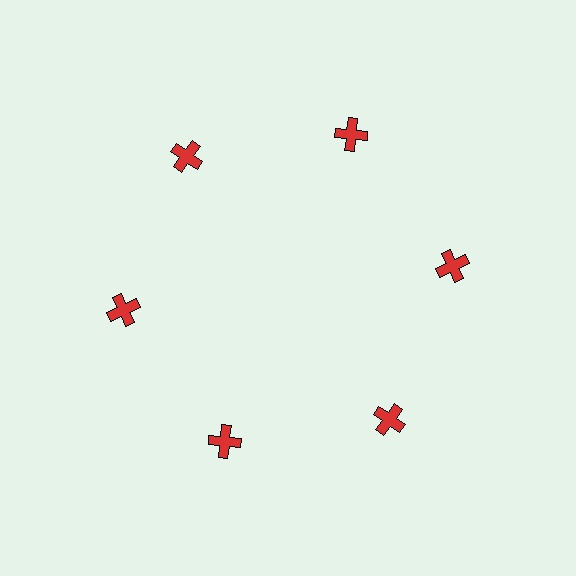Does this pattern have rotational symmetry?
Yes, this pattern has 6-fold rotational symmetry. It looks the same after rotating 60 degrees around the center.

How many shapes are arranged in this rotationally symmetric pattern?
There are 6 shapes, arranged in 6 groups of 1.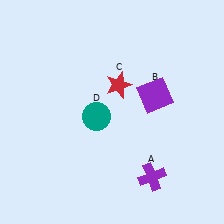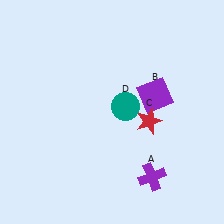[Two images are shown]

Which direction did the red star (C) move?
The red star (C) moved down.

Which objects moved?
The objects that moved are: the red star (C), the teal circle (D).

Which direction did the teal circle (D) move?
The teal circle (D) moved right.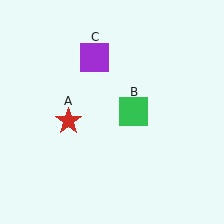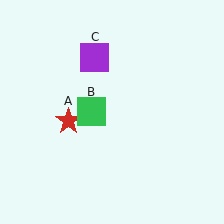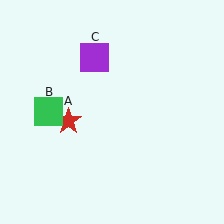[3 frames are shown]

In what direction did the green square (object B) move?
The green square (object B) moved left.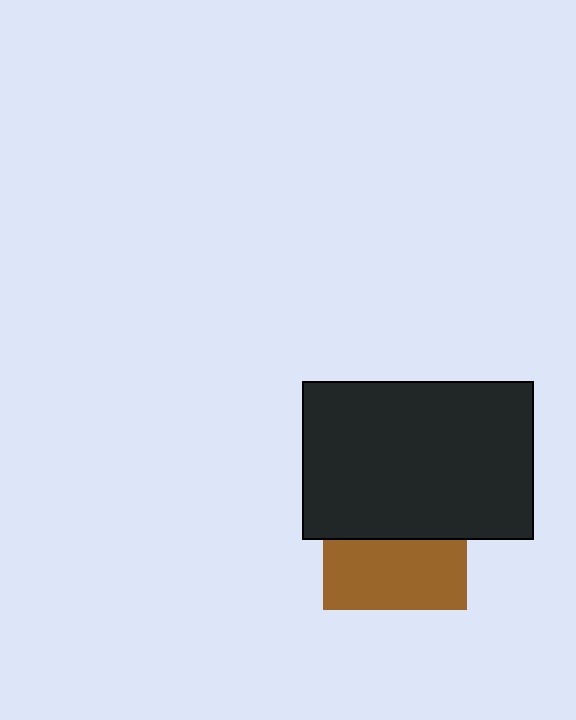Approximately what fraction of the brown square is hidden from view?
Roughly 51% of the brown square is hidden behind the black rectangle.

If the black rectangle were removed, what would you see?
You would see the complete brown square.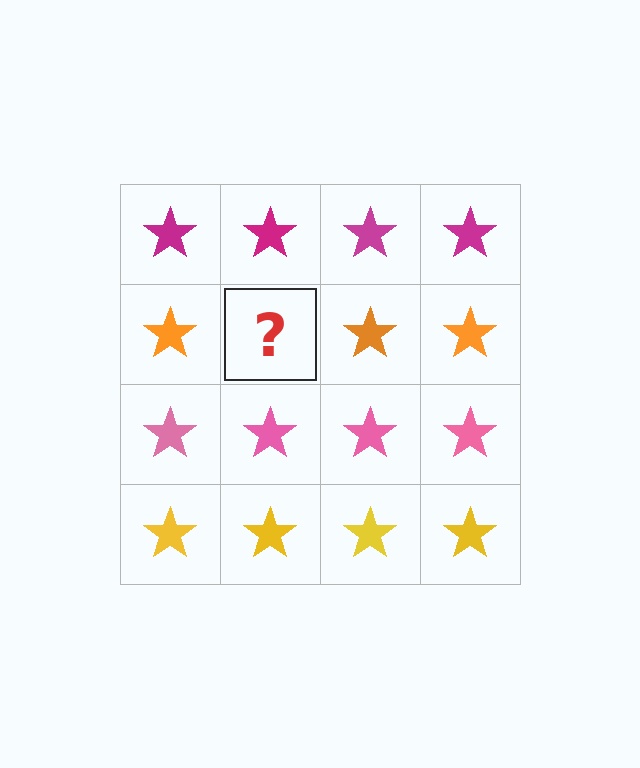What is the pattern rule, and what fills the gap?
The rule is that each row has a consistent color. The gap should be filled with an orange star.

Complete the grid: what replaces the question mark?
The question mark should be replaced with an orange star.